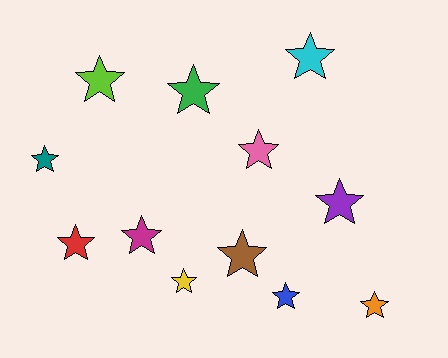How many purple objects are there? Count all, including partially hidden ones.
There is 1 purple object.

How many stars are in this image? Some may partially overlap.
There are 12 stars.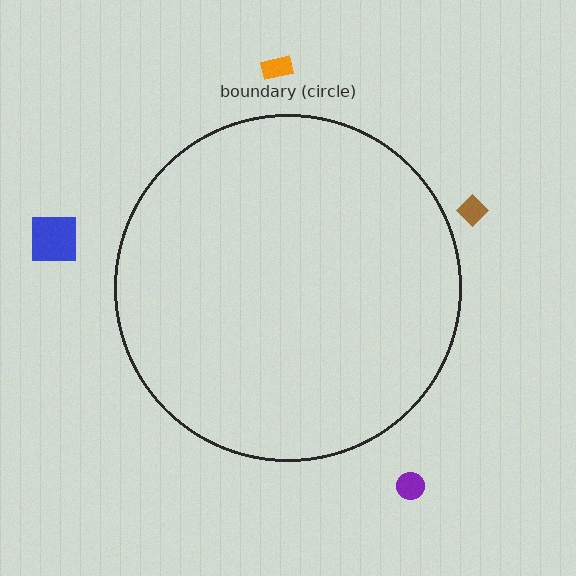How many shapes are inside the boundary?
0 inside, 4 outside.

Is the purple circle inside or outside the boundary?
Outside.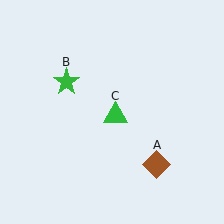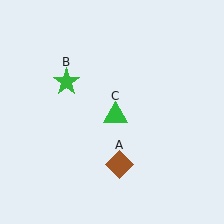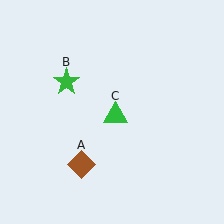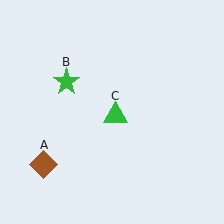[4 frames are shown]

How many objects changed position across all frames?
1 object changed position: brown diamond (object A).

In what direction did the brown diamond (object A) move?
The brown diamond (object A) moved left.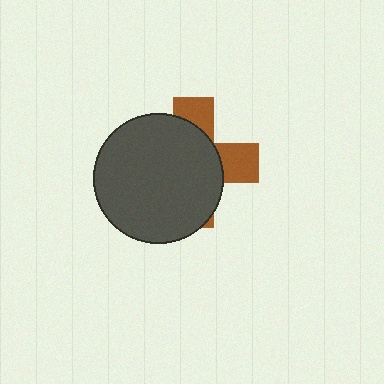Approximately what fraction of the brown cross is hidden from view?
Roughly 70% of the brown cross is hidden behind the dark gray circle.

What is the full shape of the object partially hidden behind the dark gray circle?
The partially hidden object is a brown cross.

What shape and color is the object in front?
The object in front is a dark gray circle.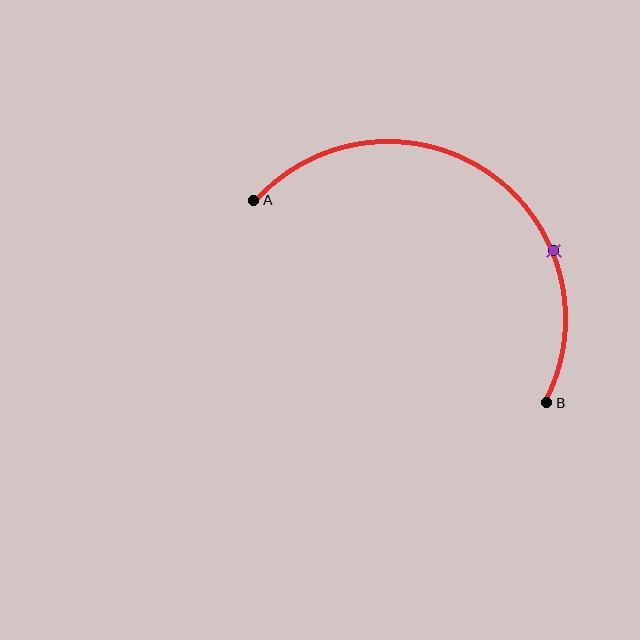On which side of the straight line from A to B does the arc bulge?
The arc bulges above and to the right of the straight line connecting A and B.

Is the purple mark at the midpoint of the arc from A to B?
No. The purple mark lies on the arc but is closer to endpoint B. The arc midpoint would be at the point on the curve equidistant along the arc from both A and B.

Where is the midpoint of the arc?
The arc midpoint is the point on the curve farthest from the straight line joining A and B. It sits above and to the right of that line.